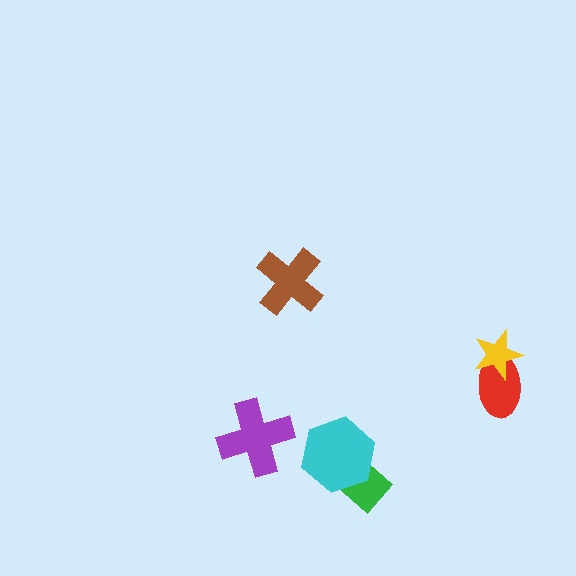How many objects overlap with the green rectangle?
1 object overlaps with the green rectangle.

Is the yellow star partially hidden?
No, no other shape covers it.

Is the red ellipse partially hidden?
Yes, it is partially covered by another shape.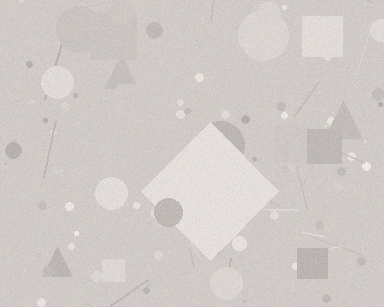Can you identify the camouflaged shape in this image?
The camouflaged shape is a diamond.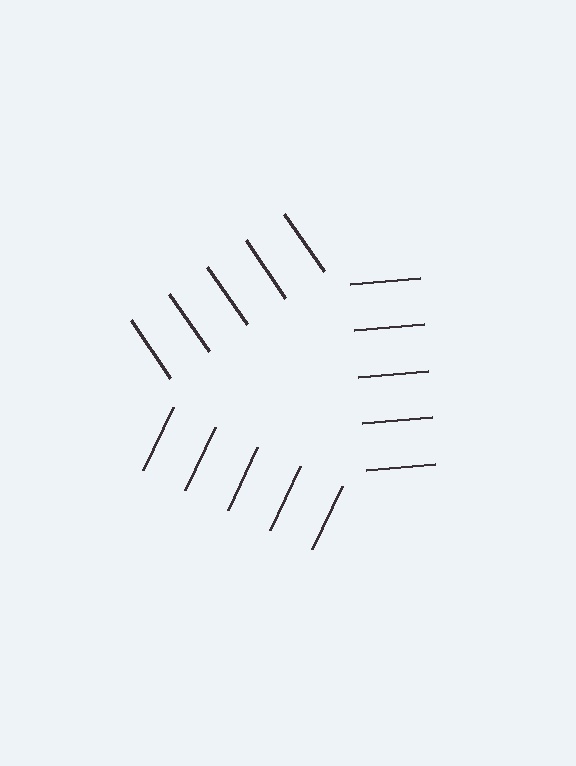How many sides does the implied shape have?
3 sides — the line-ends trace a triangle.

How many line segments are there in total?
15 — 5 along each of the 3 edges.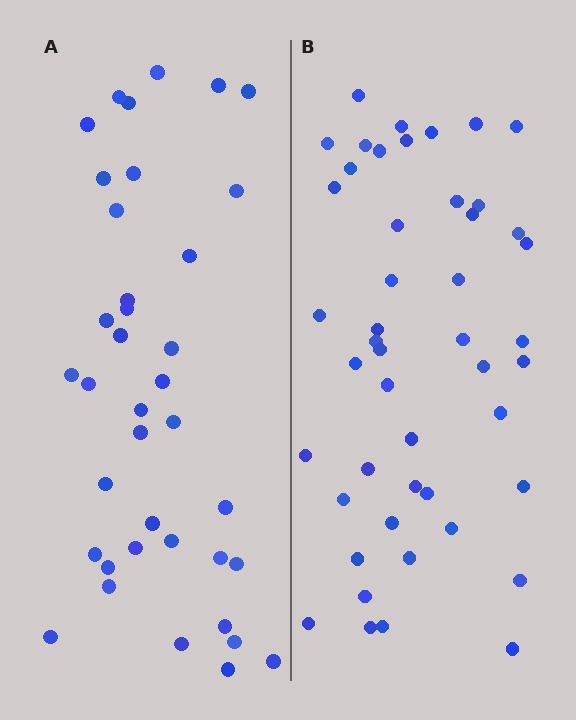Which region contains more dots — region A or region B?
Region B (the right region) has more dots.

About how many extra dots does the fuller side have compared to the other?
Region B has roughly 8 or so more dots than region A.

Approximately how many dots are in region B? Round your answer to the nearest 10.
About 50 dots. (The exact count is 47, which rounds to 50.)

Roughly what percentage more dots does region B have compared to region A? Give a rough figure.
About 25% more.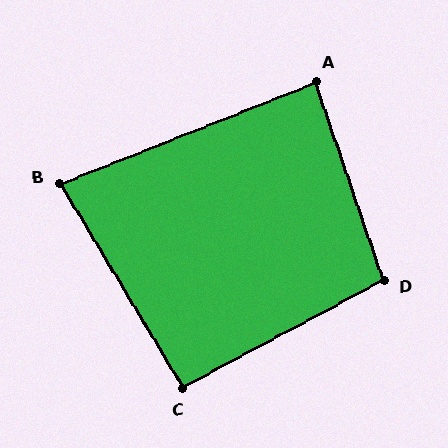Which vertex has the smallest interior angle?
B, at approximately 81 degrees.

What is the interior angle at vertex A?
Approximately 87 degrees (approximately right).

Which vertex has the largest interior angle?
D, at approximately 99 degrees.